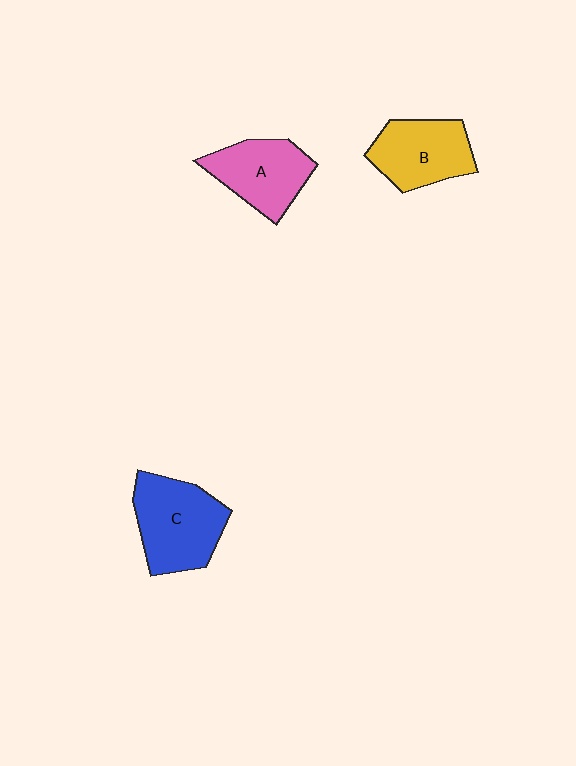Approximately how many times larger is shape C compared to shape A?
Approximately 1.2 times.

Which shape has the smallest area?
Shape A (pink).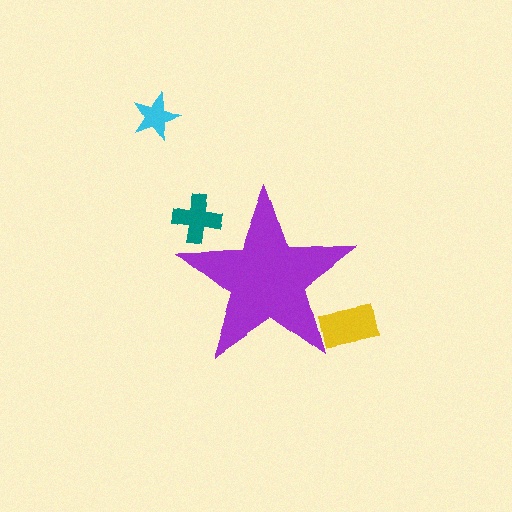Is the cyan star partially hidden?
No, the cyan star is fully visible.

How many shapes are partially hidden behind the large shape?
2 shapes are partially hidden.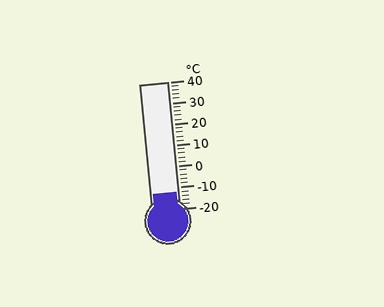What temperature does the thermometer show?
The thermometer shows approximately -12°C.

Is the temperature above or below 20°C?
The temperature is below 20°C.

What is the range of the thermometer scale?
The thermometer scale ranges from -20°C to 40°C.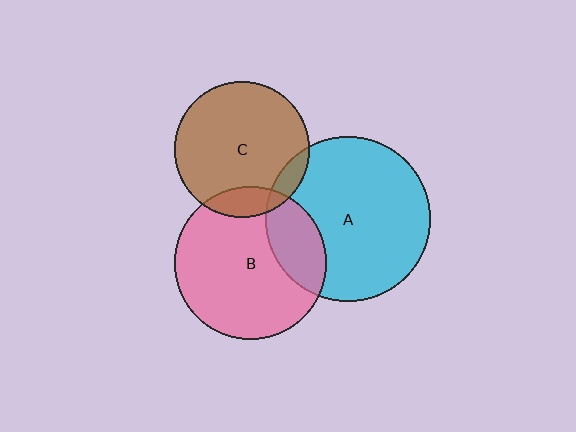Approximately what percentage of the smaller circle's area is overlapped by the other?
Approximately 10%.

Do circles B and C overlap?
Yes.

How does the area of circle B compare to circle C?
Approximately 1.3 times.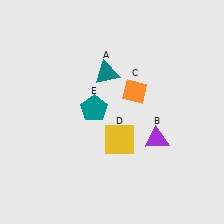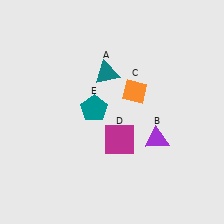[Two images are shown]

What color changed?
The square (D) changed from yellow in Image 1 to magenta in Image 2.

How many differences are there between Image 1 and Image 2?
There is 1 difference between the two images.